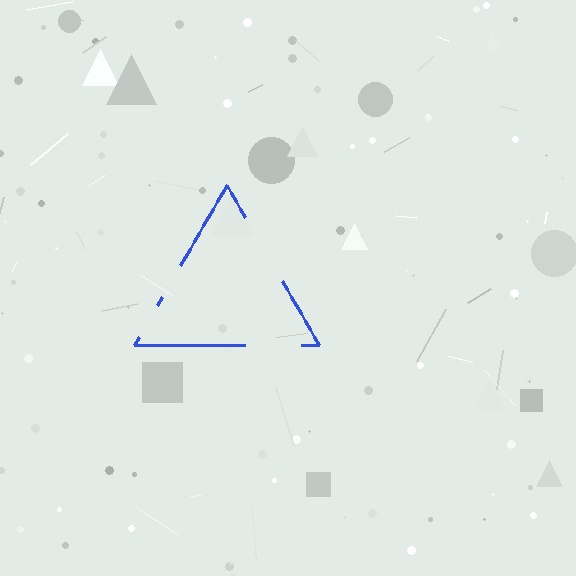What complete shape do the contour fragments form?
The contour fragments form a triangle.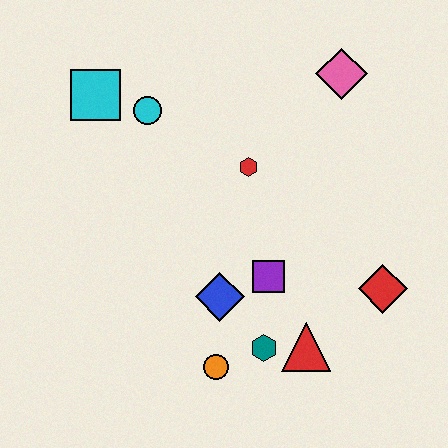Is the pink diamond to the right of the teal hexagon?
Yes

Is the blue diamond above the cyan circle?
No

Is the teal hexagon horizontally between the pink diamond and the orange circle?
Yes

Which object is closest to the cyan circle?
The cyan square is closest to the cyan circle.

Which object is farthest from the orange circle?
The pink diamond is farthest from the orange circle.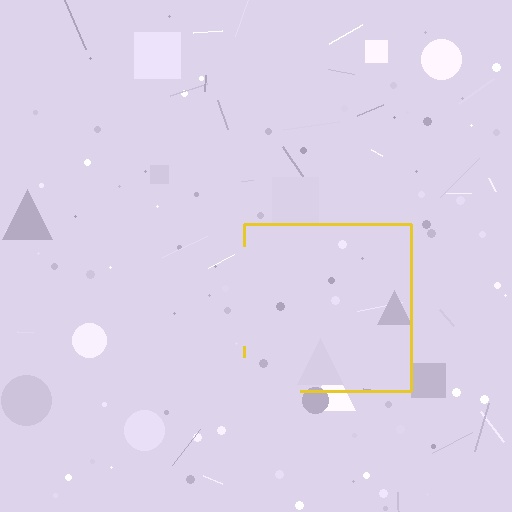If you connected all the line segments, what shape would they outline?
They would outline a square.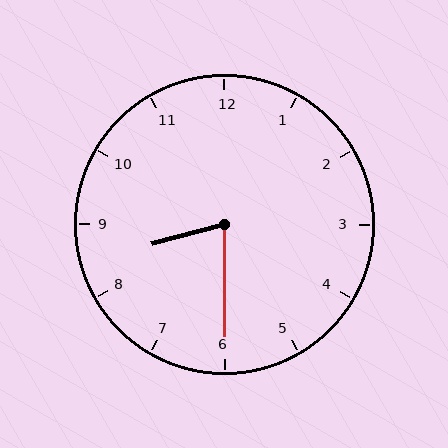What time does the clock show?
8:30.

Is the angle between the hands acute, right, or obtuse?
It is acute.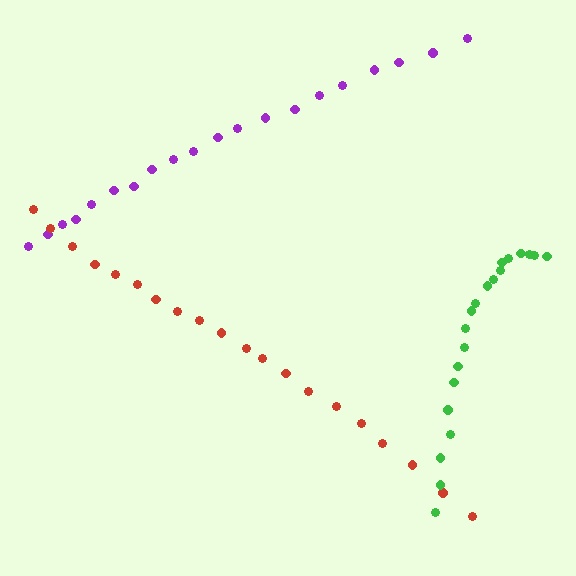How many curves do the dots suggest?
There are 3 distinct paths.